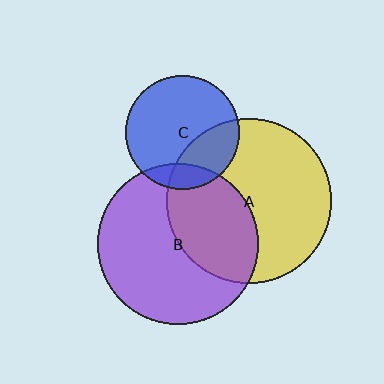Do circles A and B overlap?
Yes.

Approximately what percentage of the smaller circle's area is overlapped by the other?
Approximately 40%.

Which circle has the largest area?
Circle A (yellow).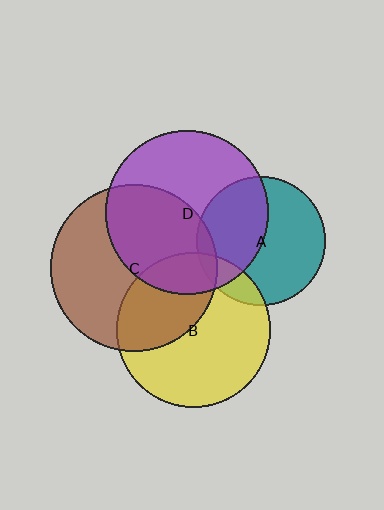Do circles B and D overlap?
Yes.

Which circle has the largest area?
Circle C (brown).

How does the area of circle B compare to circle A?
Approximately 1.4 times.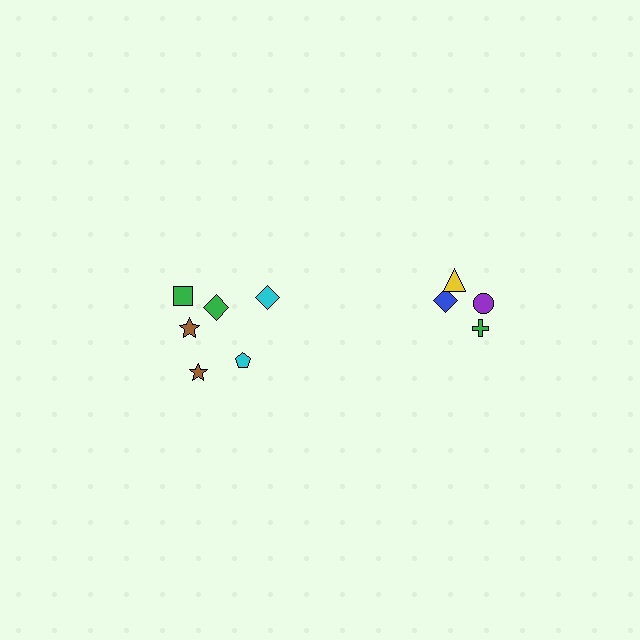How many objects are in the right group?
There are 4 objects.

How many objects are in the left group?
There are 6 objects.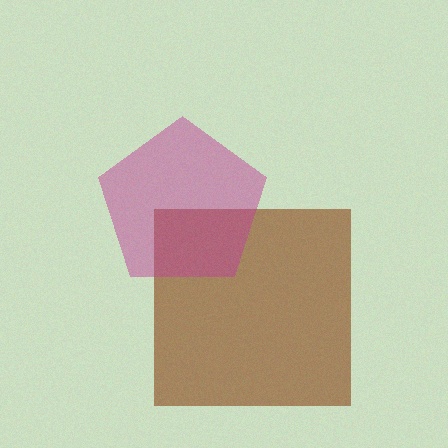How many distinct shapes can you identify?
There are 2 distinct shapes: a brown square, a magenta pentagon.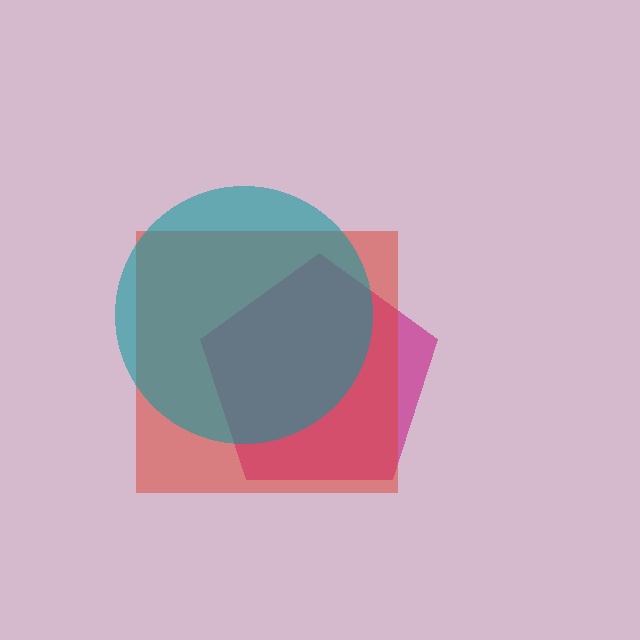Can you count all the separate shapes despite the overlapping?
Yes, there are 3 separate shapes.